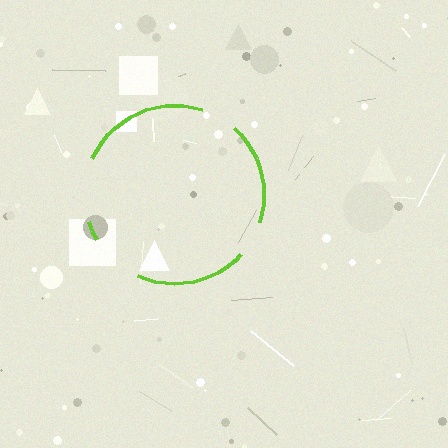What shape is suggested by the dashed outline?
The dashed outline suggests a circle.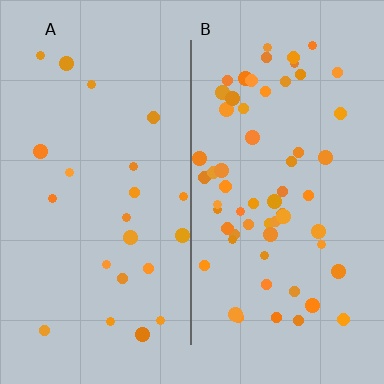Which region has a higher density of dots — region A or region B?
B (the right).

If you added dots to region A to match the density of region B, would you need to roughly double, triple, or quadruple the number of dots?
Approximately triple.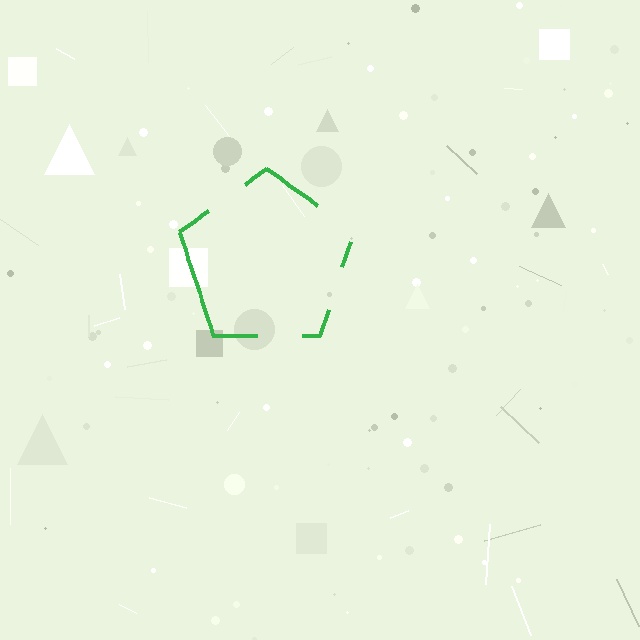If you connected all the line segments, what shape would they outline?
They would outline a pentagon.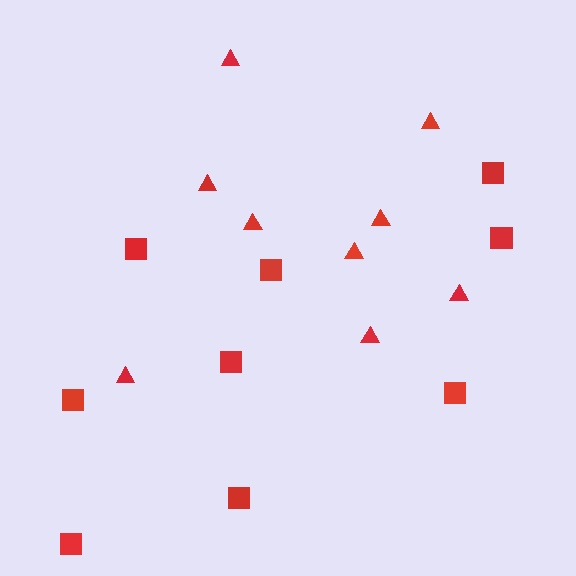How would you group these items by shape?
There are 2 groups: one group of triangles (9) and one group of squares (9).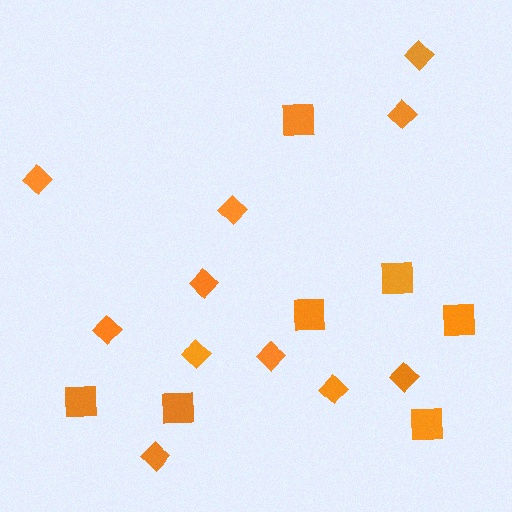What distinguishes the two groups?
There are 2 groups: one group of squares (7) and one group of diamonds (11).